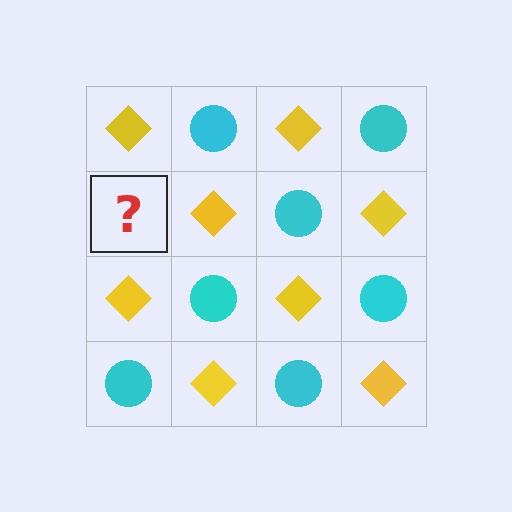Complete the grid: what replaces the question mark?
The question mark should be replaced with a cyan circle.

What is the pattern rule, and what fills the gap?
The rule is that it alternates yellow diamond and cyan circle in a checkerboard pattern. The gap should be filled with a cyan circle.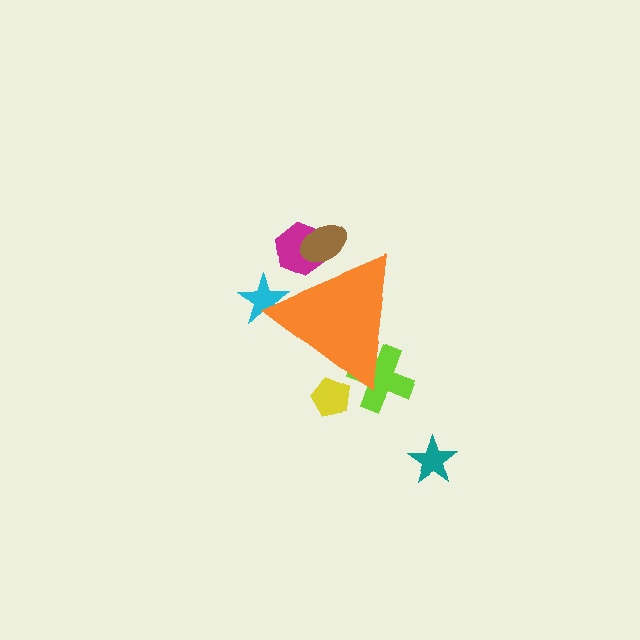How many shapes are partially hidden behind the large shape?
5 shapes are partially hidden.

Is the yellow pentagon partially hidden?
Yes, the yellow pentagon is partially hidden behind the orange triangle.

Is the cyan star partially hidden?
Yes, the cyan star is partially hidden behind the orange triangle.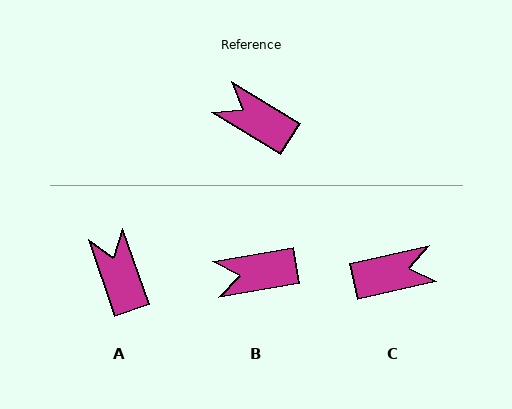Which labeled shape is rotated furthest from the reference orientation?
C, about 136 degrees away.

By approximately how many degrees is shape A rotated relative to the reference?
Approximately 39 degrees clockwise.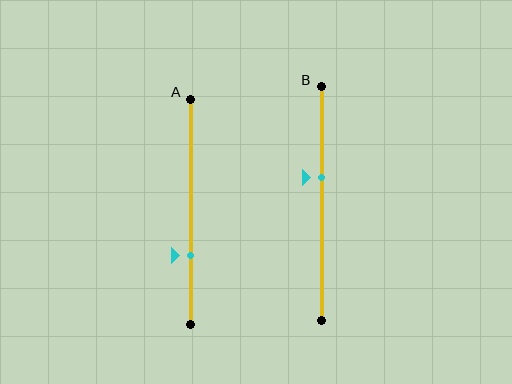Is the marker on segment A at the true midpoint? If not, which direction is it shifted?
No, the marker on segment A is shifted downward by about 20% of the segment length.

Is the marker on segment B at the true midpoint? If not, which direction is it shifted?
No, the marker on segment B is shifted upward by about 11% of the segment length.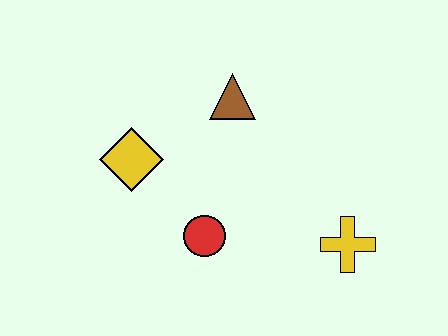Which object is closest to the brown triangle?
The yellow diamond is closest to the brown triangle.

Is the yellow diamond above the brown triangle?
No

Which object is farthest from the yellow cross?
The yellow diamond is farthest from the yellow cross.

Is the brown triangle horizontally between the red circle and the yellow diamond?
No